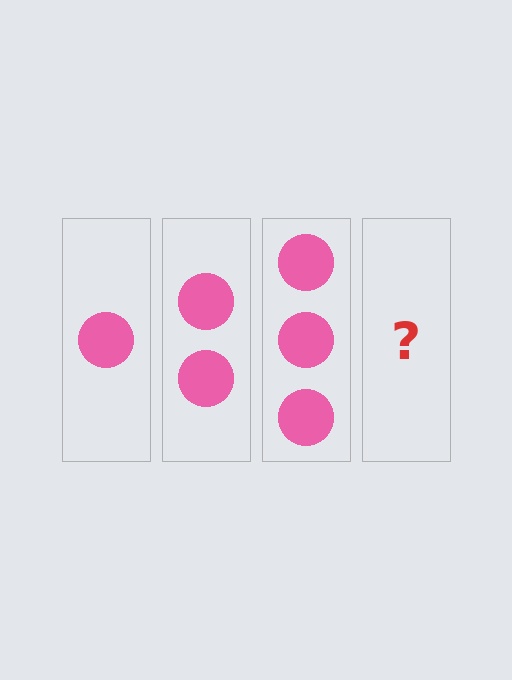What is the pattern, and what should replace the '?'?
The pattern is that each step adds one more circle. The '?' should be 4 circles.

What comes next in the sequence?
The next element should be 4 circles.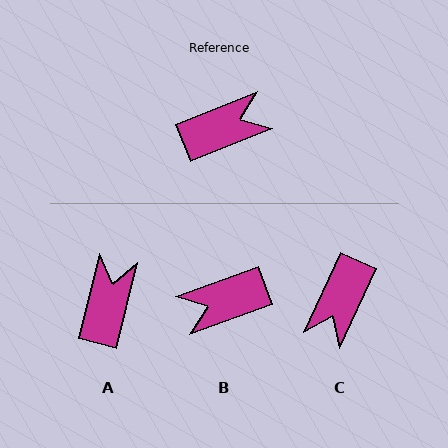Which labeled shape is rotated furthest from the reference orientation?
B, about 178 degrees away.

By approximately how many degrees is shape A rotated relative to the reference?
Approximately 54 degrees counter-clockwise.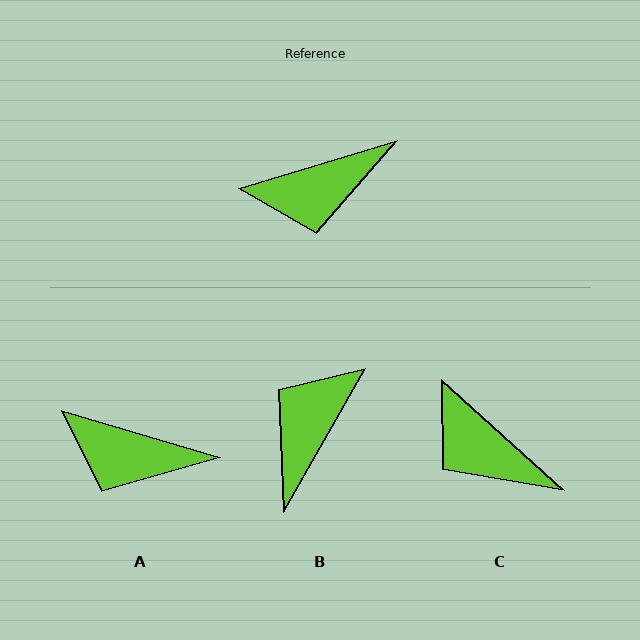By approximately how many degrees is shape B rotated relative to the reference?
Approximately 137 degrees clockwise.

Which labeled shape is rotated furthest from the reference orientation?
B, about 137 degrees away.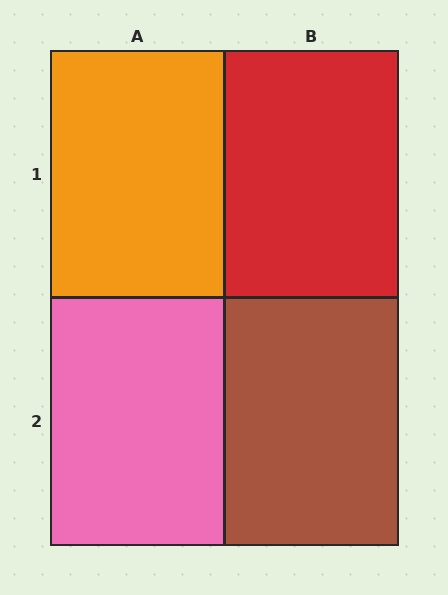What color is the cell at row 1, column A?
Orange.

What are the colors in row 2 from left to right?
Pink, brown.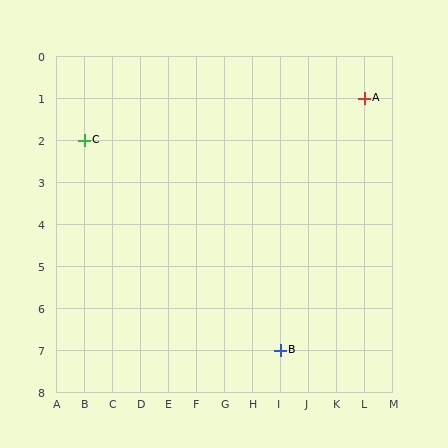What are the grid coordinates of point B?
Point B is at grid coordinates (I, 7).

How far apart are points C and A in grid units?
Points C and A are 10 columns and 1 row apart (about 10.0 grid units diagonally).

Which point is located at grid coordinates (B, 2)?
Point C is at (B, 2).